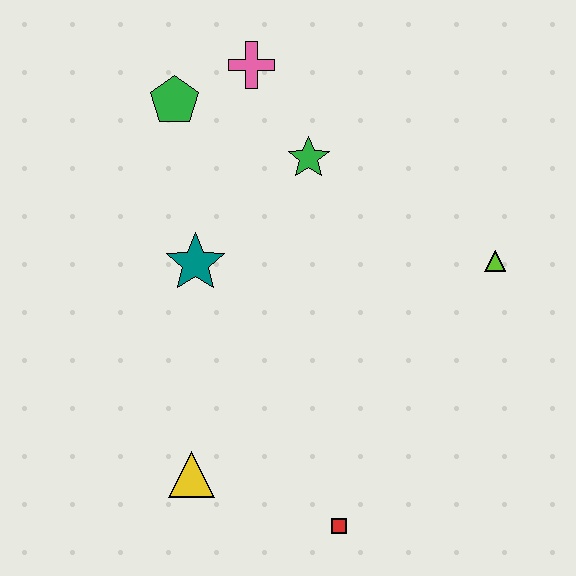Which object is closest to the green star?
The pink cross is closest to the green star.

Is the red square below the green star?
Yes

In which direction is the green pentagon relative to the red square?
The green pentagon is above the red square.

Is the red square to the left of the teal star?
No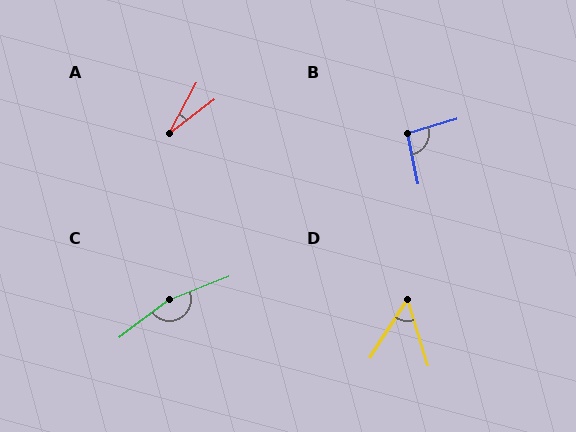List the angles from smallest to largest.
A (25°), D (50°), B (95°), C (164°).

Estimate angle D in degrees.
Approximately 50 degrees.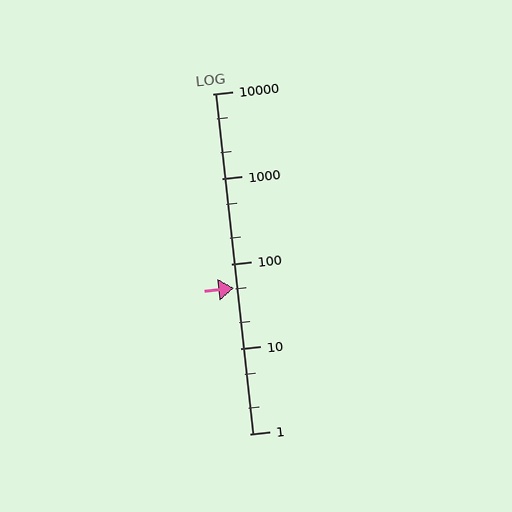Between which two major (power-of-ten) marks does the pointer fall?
The pointer is between 10 and 100.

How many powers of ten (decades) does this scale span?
The scale spans 4 decades, from 1 to 10000.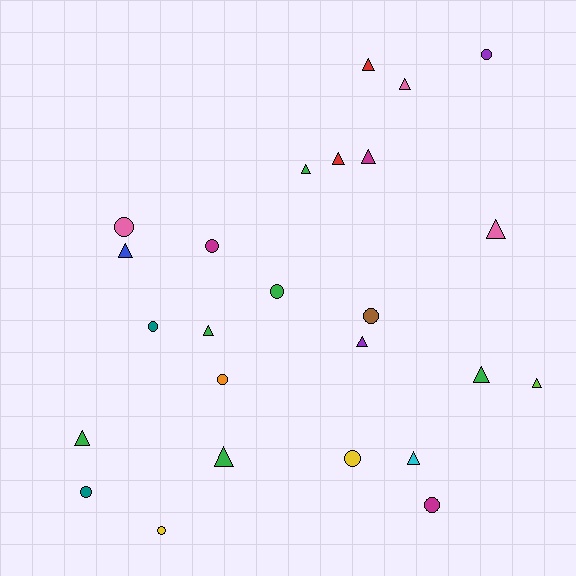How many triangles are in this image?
There are 14 triangles.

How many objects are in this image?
There are 25 objects.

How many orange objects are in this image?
There is 1 orange object.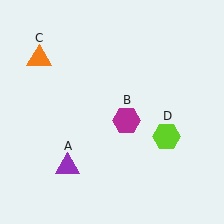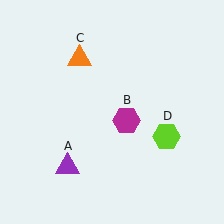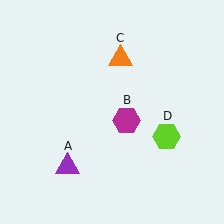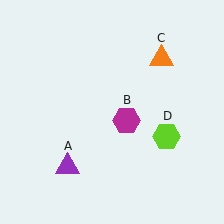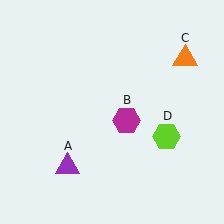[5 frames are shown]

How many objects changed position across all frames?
1 object changed position: orange triangle (object C).